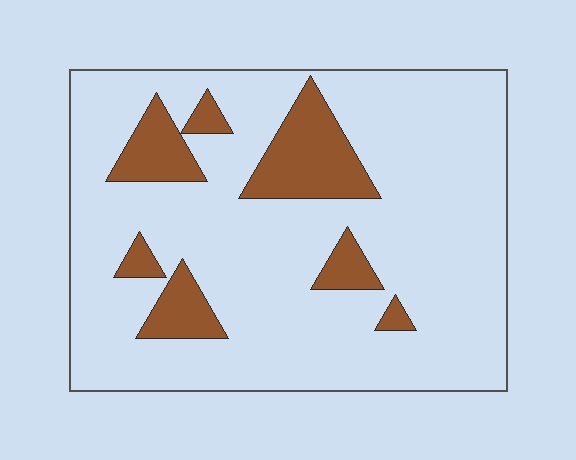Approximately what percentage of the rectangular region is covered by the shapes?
Approximately 15%.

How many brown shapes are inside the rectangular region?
7.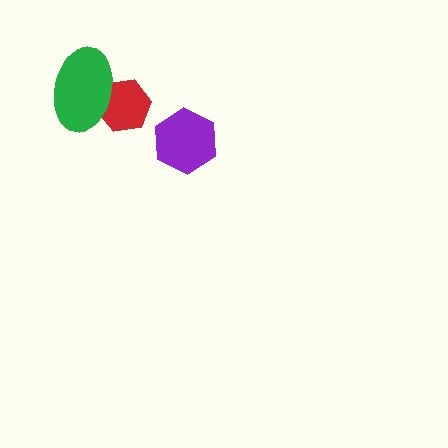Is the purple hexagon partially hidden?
No, no other shape covers it.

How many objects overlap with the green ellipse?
1 object overlaps with the green ellipse.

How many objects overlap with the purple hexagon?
0 objects overlap with the purple hexagon.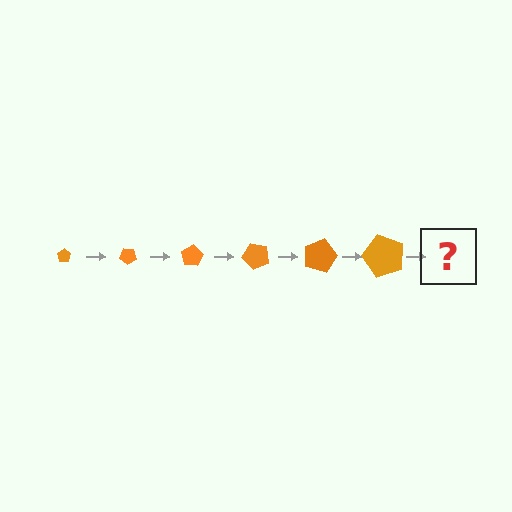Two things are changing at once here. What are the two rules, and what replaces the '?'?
The two rules are that the pentagon grows larger each step and it rotates 40 degrees each step. The '?' should be a pentagon, larger than the previous one and rotated 240 degrees from the start.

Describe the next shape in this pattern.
It should be a pentagon, larger than the previous one and rotated 240 degrees from the start.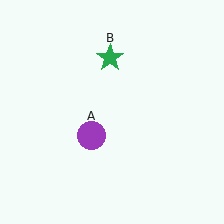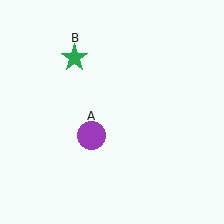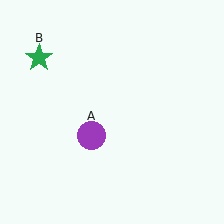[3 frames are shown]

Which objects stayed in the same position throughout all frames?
Purple circle (object A) remained stationary.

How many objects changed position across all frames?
1 object changed position: green star (object B).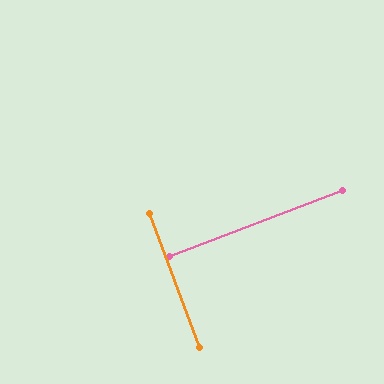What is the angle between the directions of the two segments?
Approximately 89 degrees.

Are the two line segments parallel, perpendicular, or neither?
Perpendicular — they meet at approximately 89°.